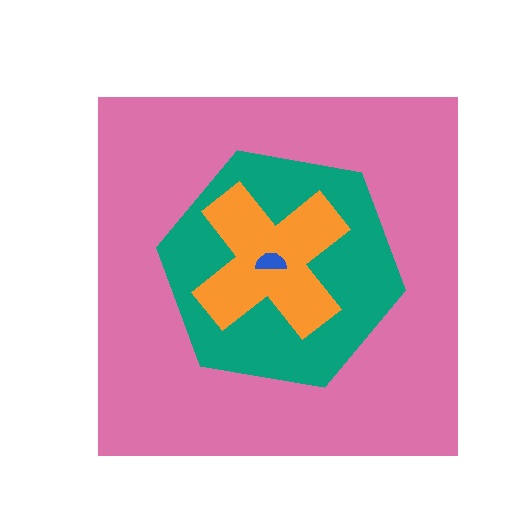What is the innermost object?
The blue semicircle.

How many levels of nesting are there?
4.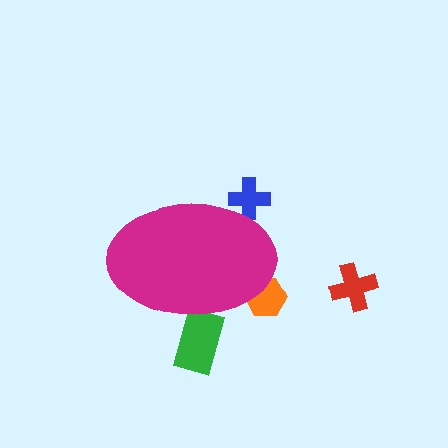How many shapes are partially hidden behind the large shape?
3 shapes are partially hidden.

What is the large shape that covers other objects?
A magenta ellipse.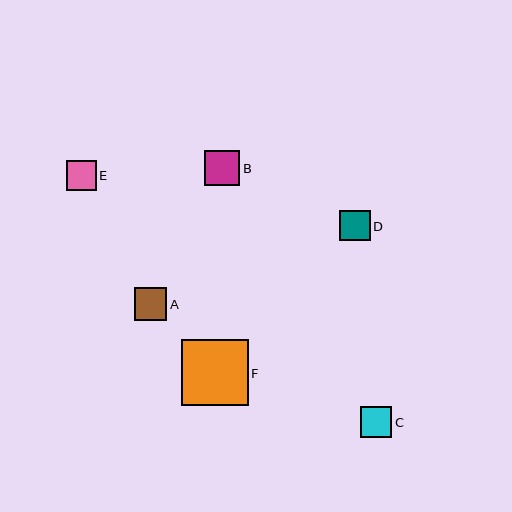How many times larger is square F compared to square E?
Square F is approximately 2.2 times the size of square E.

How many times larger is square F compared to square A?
Square F is approximately 2.1 times the size of square A.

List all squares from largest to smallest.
From largest to smallest: F, B, A, C, D, E.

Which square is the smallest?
Square E is the smallest with a size of approximately 30 pixels.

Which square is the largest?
Square F is the largest with a size of approximately 66 pixels.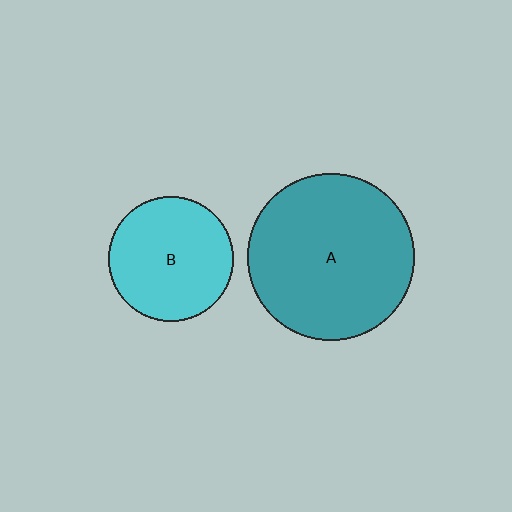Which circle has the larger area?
Circle A (teal).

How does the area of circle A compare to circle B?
Approximately 1.8 times.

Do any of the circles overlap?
No, none of the circles overlap.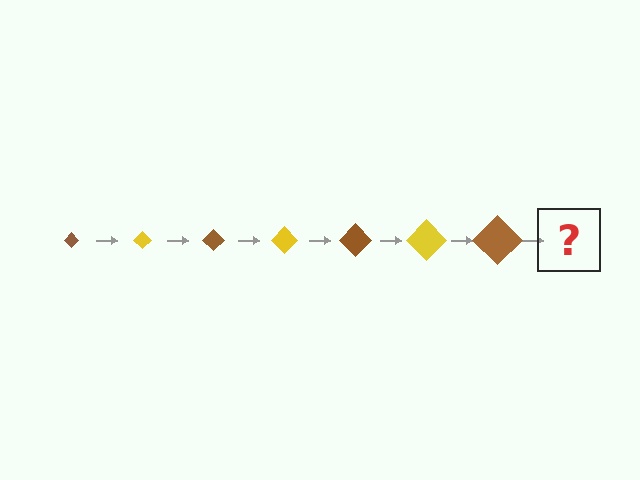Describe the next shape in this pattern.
It should be a yellow diamond, larger than the previous one.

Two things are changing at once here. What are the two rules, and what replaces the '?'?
The two rules are that the diamond grows larger each step and the color cycles through brown and yellow. The '?' should be a yellow diamond, larger than the previous one.